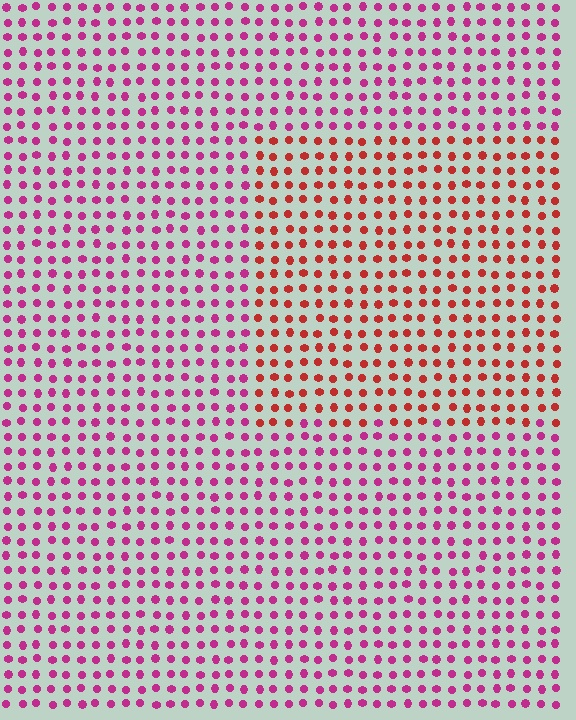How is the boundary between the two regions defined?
The boundary is defined purely by a slight shift in hue (about 40 degrees). Spacing, size, and orientation are identical on both sides.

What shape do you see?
I see a rectangle.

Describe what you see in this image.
The image is filled with small magenta elements in a uniform arrangement. A rectangle-shaped region is visible where the elements are tinted to a slightly different hue, forming a subtle color boundary.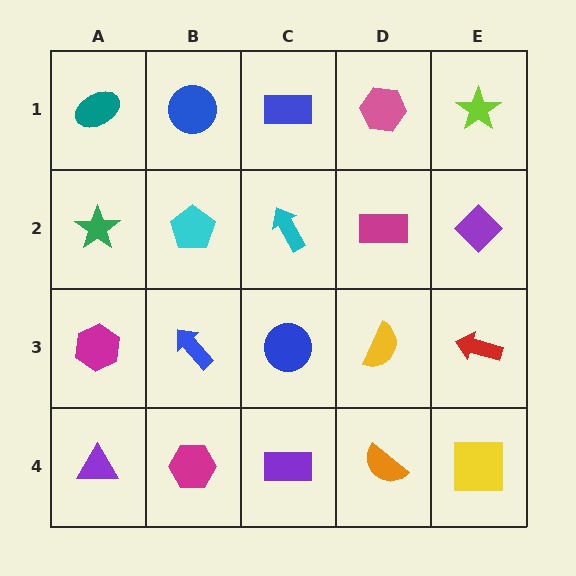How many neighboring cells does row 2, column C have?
4.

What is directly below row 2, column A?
A magenta hexagon.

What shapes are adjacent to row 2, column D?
A pink hexagon (row 1, column D), a yellow semicircle (row 3, column D), a cyan arrow (row 2, column C), a purple diamond (row 2, column E).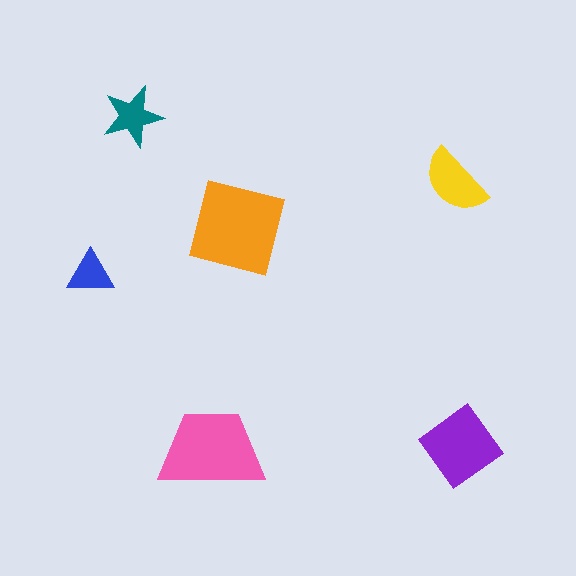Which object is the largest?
The orange square.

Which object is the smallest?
The blue triangle.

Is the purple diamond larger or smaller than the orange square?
Smaller.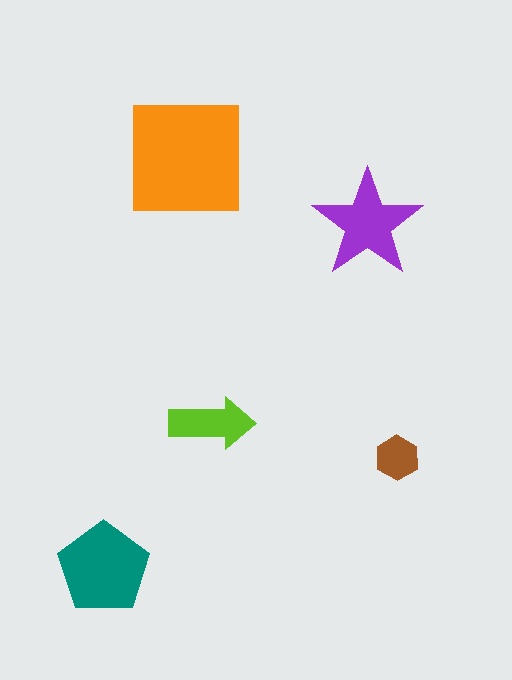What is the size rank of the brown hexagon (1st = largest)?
5th.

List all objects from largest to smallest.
The orange square, the teal pentagon, the purple star, the lime arrow, the brown hexagon.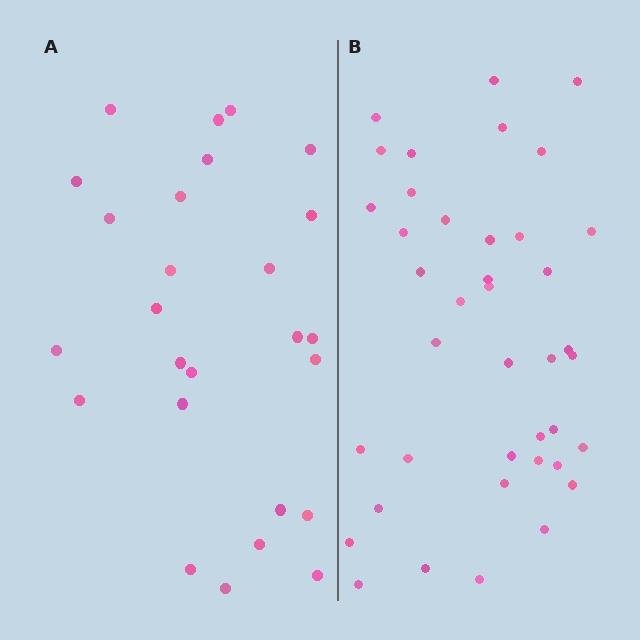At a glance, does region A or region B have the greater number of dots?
Region B (the right region) has more dots.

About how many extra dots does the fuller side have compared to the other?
Region B has approximately 15 more dots than region A.